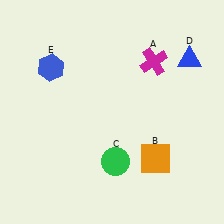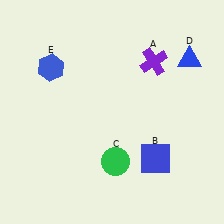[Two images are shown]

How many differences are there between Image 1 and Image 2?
There are 2 differences between the two images.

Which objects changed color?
A changed from magenta to purple. B changed from orange to blue.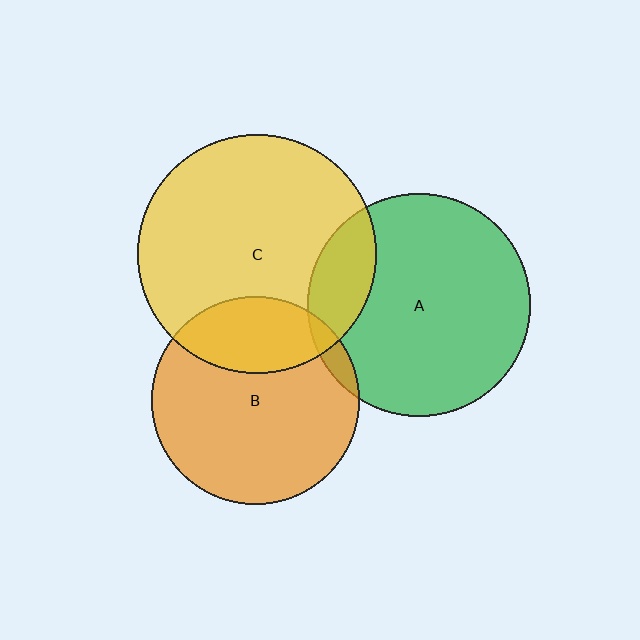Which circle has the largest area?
Circle C (yellow).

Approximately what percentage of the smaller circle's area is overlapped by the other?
Approximately 25%.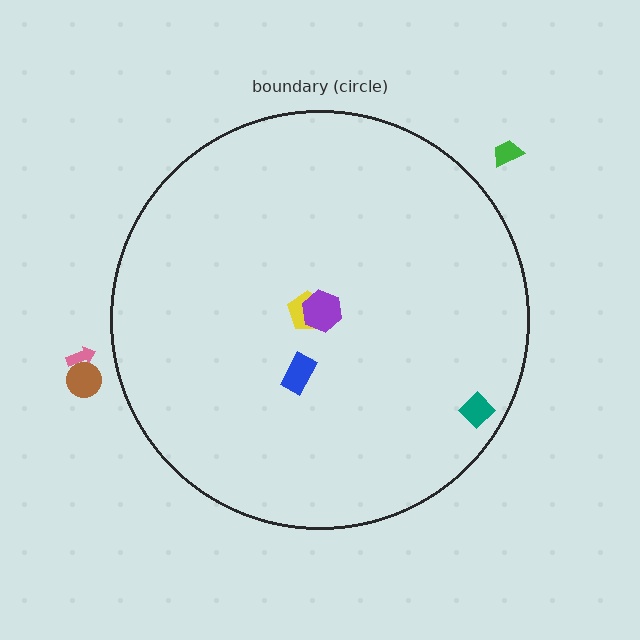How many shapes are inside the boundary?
4 inside, 3 outside.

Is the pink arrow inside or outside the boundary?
Outside.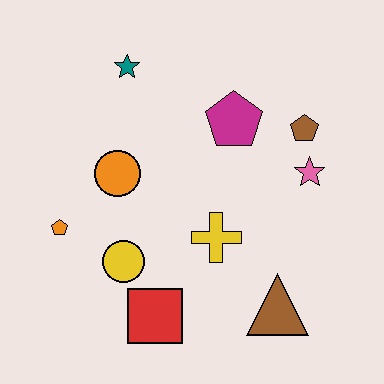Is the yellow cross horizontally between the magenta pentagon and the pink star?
No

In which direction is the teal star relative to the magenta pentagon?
The teal star is to the left of the magenta pentagon.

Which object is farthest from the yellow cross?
The teal star is farthest from the yellow cross.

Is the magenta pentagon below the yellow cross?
No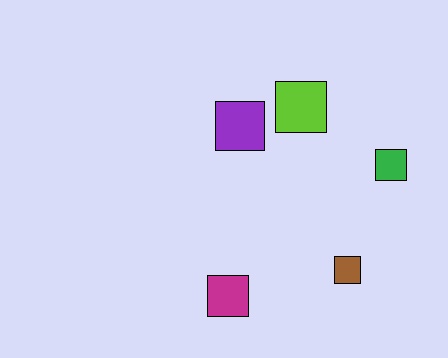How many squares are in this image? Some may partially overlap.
There are 5 squares.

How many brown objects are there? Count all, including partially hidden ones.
There is 1 brown object.